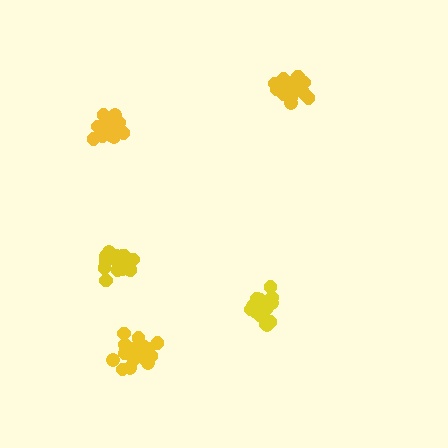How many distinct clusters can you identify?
There are 5 distinct clusters.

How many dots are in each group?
Group 1: 19 dots, Group 2: 18 dots, Group 3: 18 dots, Group 4: 20 dots, Group 5: 19 dots (94 total).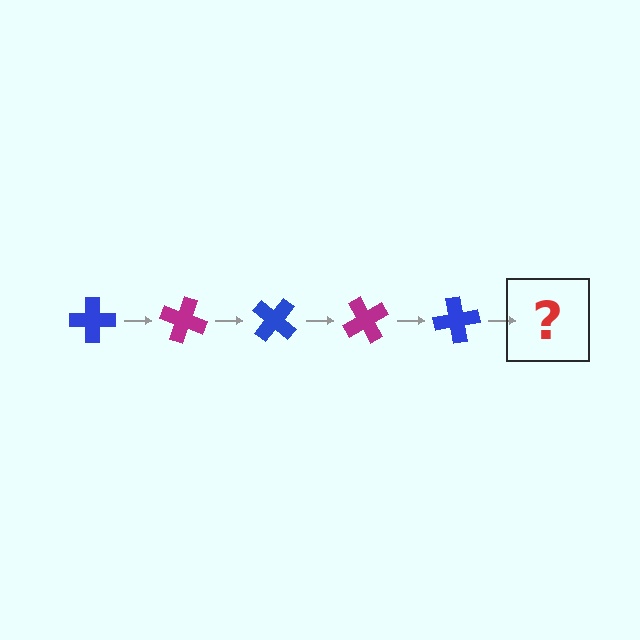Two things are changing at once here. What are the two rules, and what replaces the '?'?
The two rules are that it rotates 20 degrees each step and the color cycles through blue and magenta. The '?' should be a magenta cross, rotated 100 degrees from the start.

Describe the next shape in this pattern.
It should be a magenta cross, rotated 100 degrees from the start.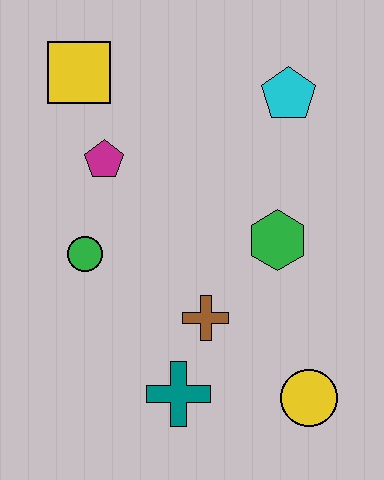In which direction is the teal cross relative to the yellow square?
The teal cross is below the yellow square.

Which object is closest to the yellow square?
The magenta pentagon is closest to the yellow square.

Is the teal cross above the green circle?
No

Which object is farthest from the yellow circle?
The yellow square is farthest from the yellow circle.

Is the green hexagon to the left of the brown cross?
No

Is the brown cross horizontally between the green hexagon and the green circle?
Yes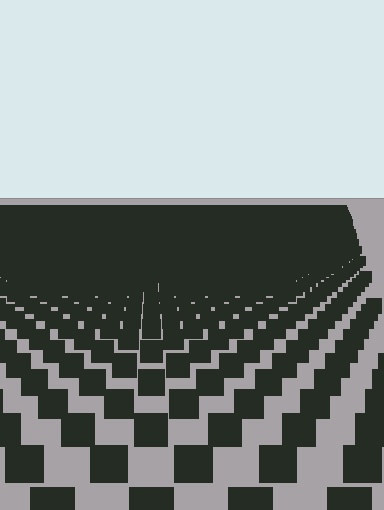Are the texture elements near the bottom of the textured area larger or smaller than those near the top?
Larger. Near the bottom, elements are closer to the viewer and appear at a bigger on-screen size.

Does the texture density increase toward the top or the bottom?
Density increases toward the top.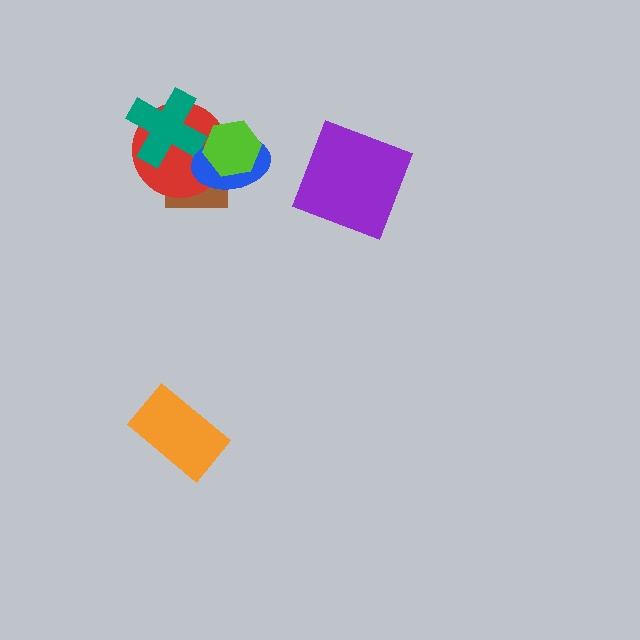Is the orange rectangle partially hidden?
No, no other shape covers it.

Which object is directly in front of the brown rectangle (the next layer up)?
The red circle is directly in front of the brown rectangle.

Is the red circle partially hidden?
Yes, it is partially covered by another shape.